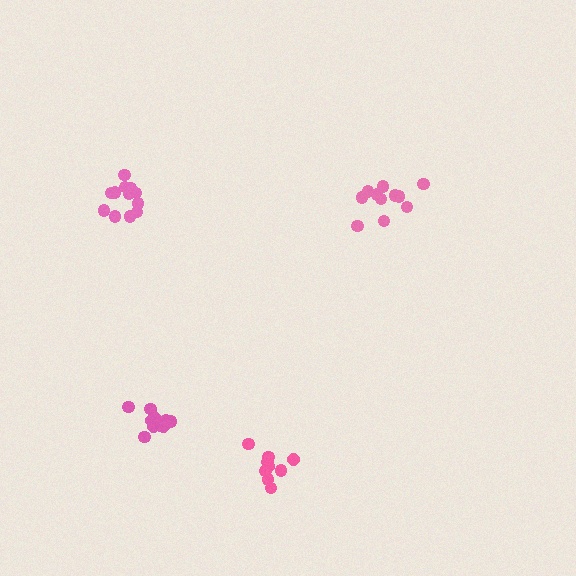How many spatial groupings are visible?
There are 4 spatial groupings.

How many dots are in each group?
Group 1: 13 dots, Group 2: 11 dots, Group 3: 9 dots, Group 4: 10 dots (43 total).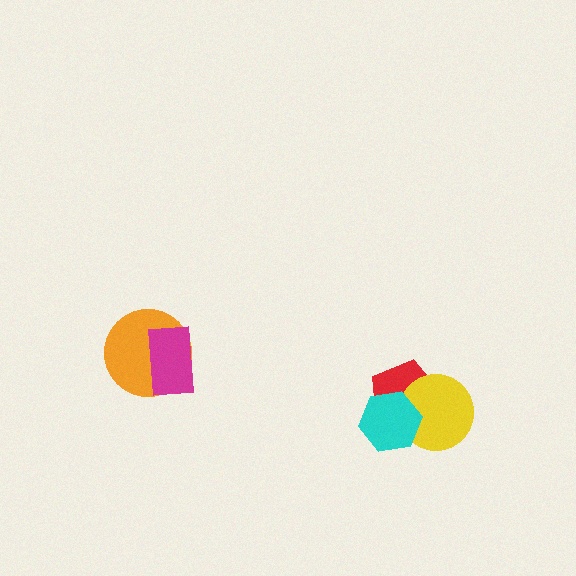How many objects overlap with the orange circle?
1 object overlaps with the orange circle.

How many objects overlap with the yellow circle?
2 objects overlap with the yellow circle.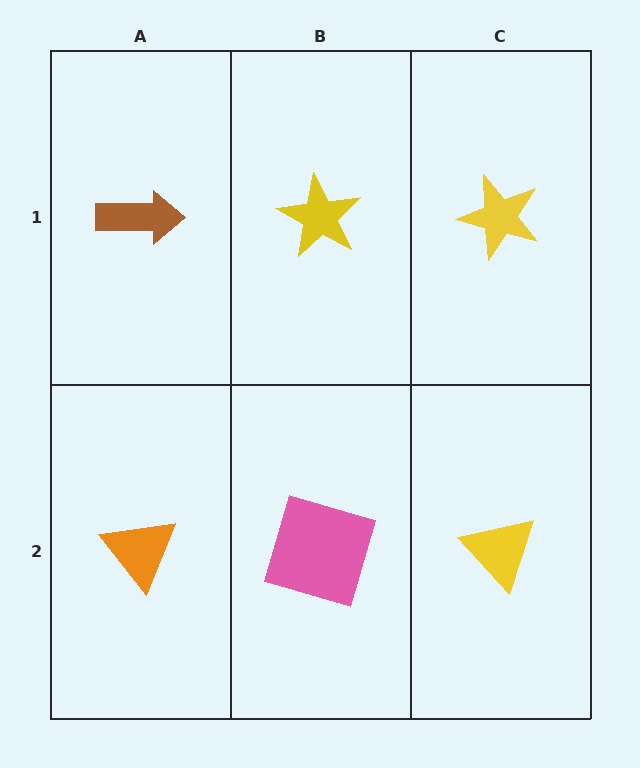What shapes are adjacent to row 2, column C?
A yellow star (row 1, column C), a pink square (row 2, column B).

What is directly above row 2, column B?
A yellow star.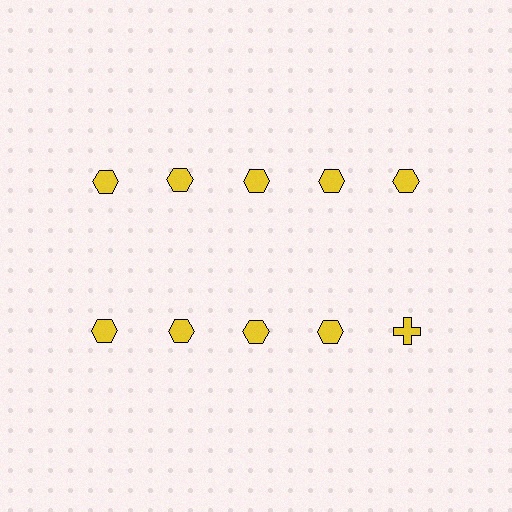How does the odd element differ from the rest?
It has a different shape: cross instead of hexagon.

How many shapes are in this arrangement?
There are 10 shapes arranged in a grid pattern.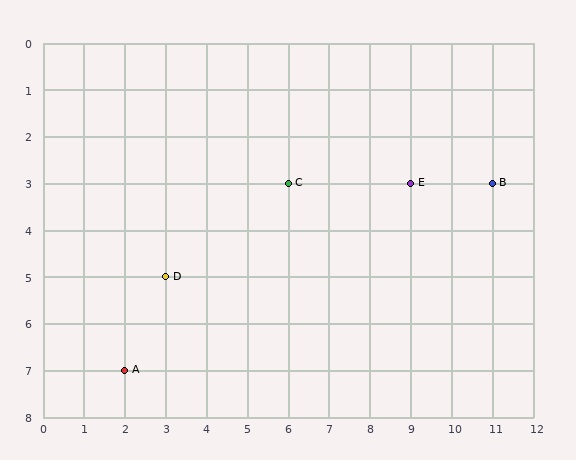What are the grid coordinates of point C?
Point C is at grid coordinates (6, 3).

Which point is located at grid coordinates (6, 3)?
Point C is at (6, 3).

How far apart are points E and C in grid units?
Points E and C are 3 columns apart.